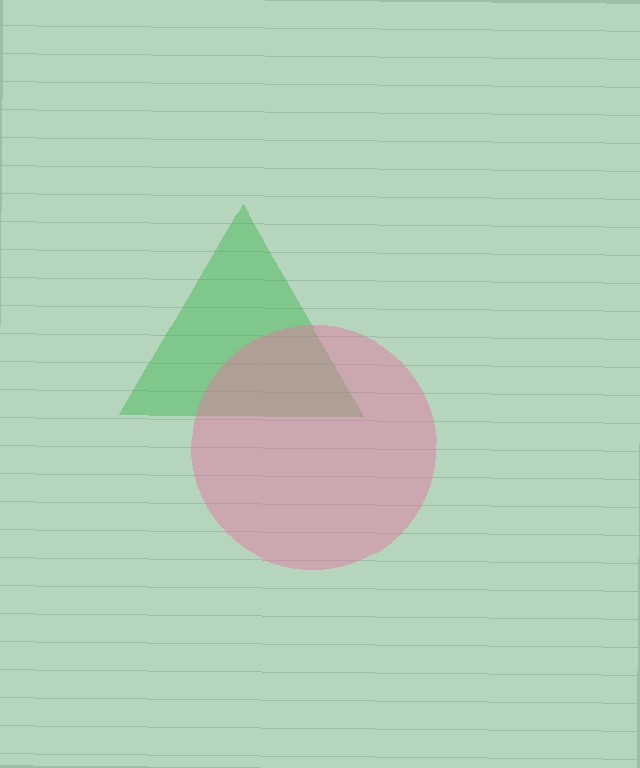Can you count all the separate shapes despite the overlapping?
Yes, there are 2 separate shapes.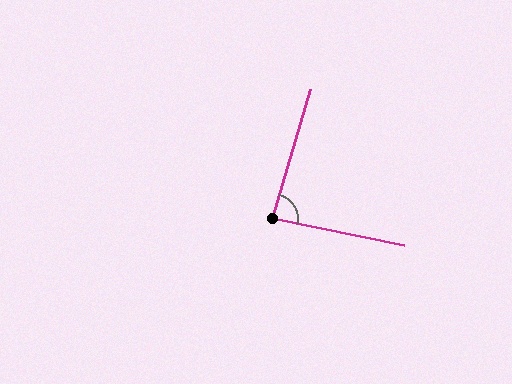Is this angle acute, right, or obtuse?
It is acute.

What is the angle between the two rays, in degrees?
Approximately 85 degrees.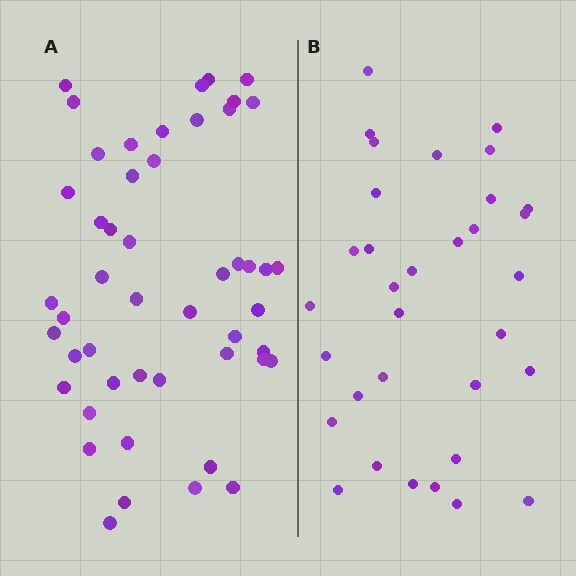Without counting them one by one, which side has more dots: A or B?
Region A (the left region) has more dots.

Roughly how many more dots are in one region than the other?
Region A has approximately 15 more dots than region B.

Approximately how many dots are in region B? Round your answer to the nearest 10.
About 30 dots. (The exact count is 33, which rounds to 30.)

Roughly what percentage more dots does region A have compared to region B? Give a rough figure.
About 50% more.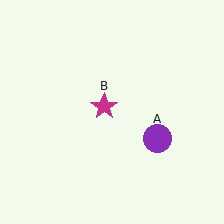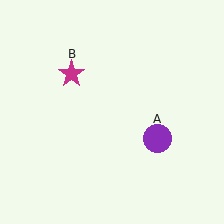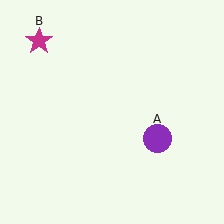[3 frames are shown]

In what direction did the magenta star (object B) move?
The magenta star (object B) moved up and to the left.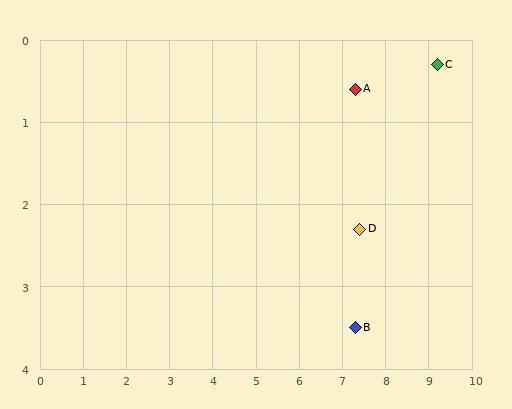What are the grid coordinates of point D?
Point D is at approximately (7.4, 2.3).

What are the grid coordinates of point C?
Point C is at approximately (9.2, 0.3).